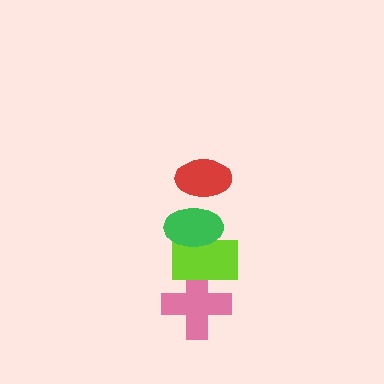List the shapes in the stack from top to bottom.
From top to bottom: the red ellipse, the green ellipse, the lime rectangle, the pink cross.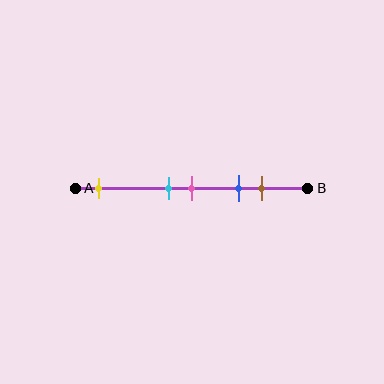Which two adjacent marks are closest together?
The cyan and pink marks are the closest adjacent pair.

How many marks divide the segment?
There are 5 marks dividing the segment.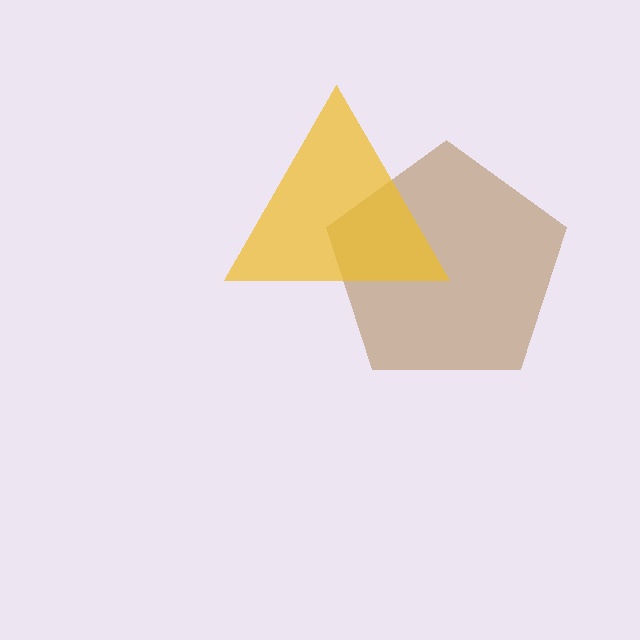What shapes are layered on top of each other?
The layered shapes are: a brown pentagon, a yellow triangle.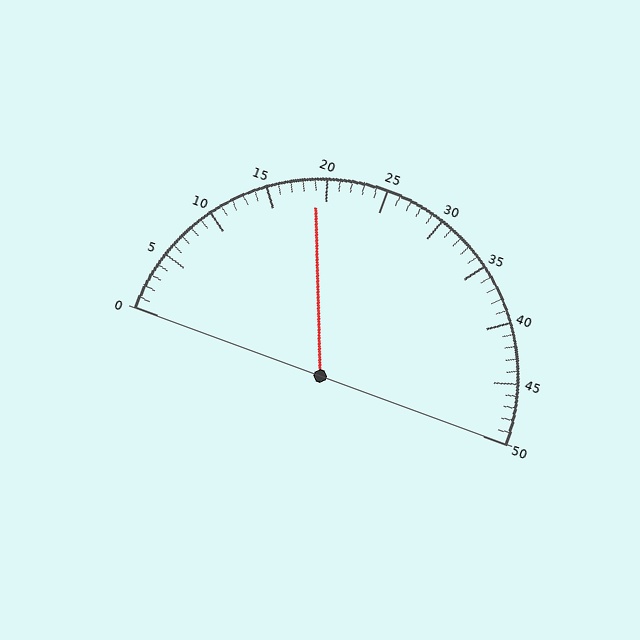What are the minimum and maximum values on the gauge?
The gauge ranges from 0 to 50.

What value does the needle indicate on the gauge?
The needle indicates approximately 19.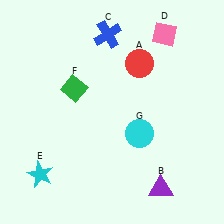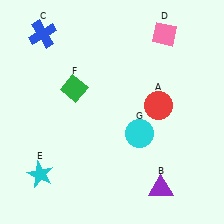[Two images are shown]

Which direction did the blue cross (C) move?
The blue cross (C) moved left.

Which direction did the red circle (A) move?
The red circle (A) moved down.